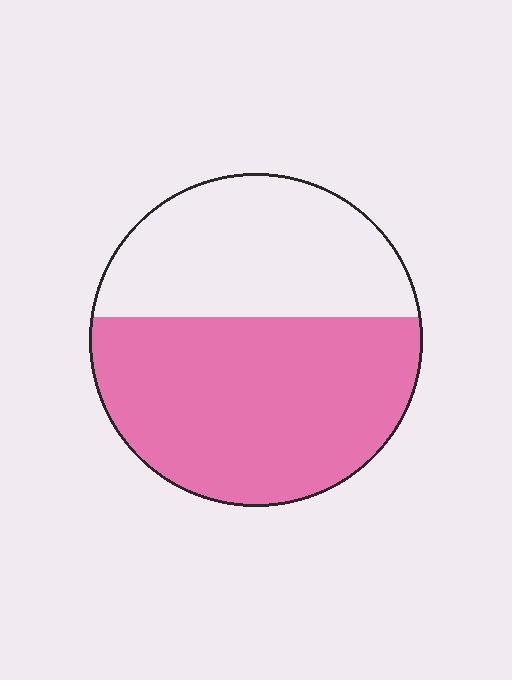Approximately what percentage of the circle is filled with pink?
Approximately 60%.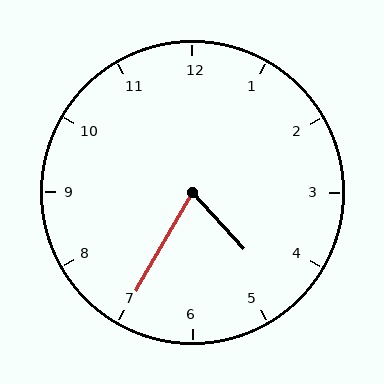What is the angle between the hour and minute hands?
Approximately 72 degrees.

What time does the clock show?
4:35.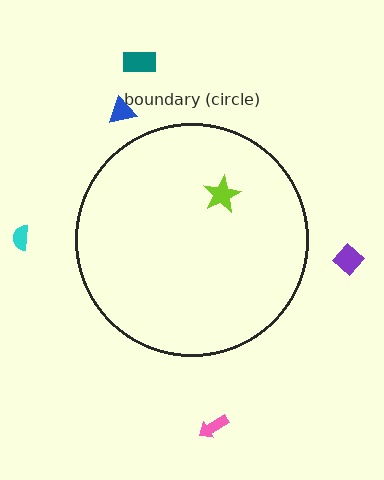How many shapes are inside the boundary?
1 inside, 5 outside.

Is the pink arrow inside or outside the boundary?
Outside.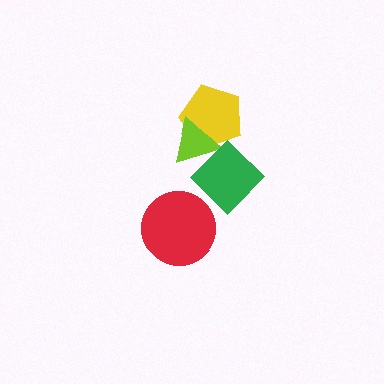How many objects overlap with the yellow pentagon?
2 objects overlap with the yellow pentagon.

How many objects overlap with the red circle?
0 objects overlap with the red circle.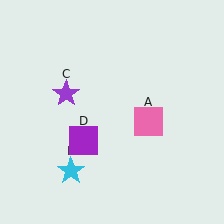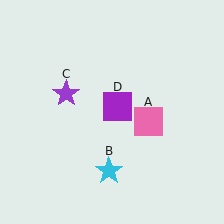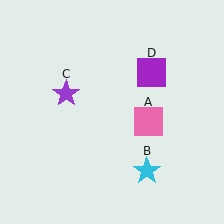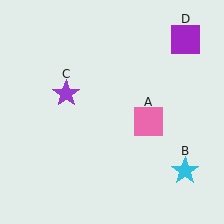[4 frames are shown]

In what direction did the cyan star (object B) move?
The cyan star (object B) moved right.